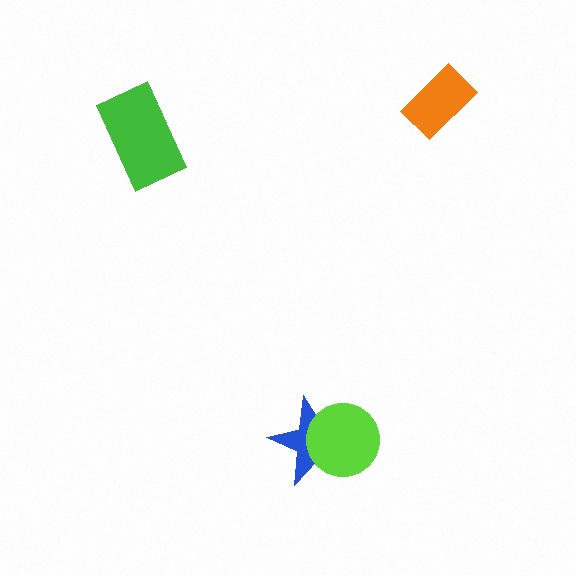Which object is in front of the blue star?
The lime circle is in front of the blue star.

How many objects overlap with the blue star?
1 object overlaps with the blue star.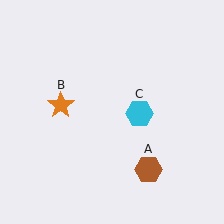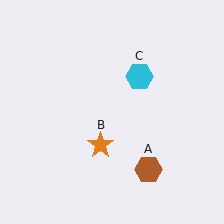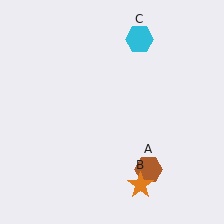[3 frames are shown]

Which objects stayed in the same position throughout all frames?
Brown hexagon (object A) remained stationary.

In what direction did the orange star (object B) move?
The orange star (object B) moved down and to the right.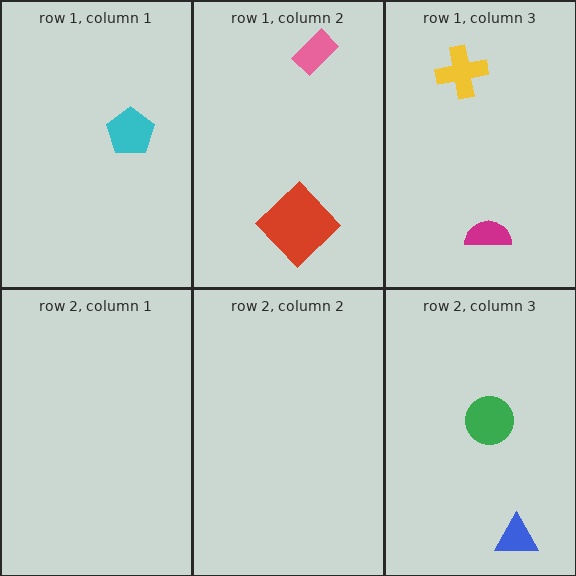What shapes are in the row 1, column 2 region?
The red diamond, the pink rectangle.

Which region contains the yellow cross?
The row 1, column 3 region.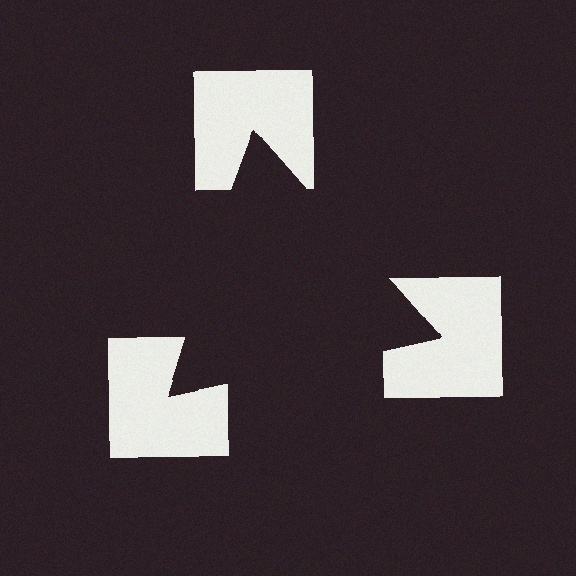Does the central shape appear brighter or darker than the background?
It typically appears slightly darker than the background, even though no actual brightness change is drawn.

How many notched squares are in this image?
There are 3 — one at each vertex of the illusory triangle.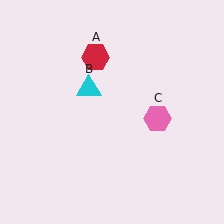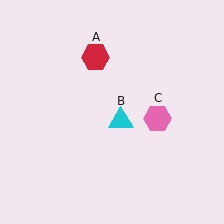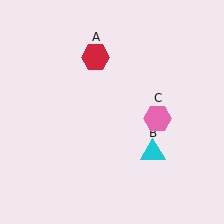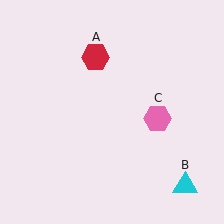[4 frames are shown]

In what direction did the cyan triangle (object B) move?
The cyan triangle (object B) moved down and to the right.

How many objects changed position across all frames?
1 object changed position: cyan triangle (object B).